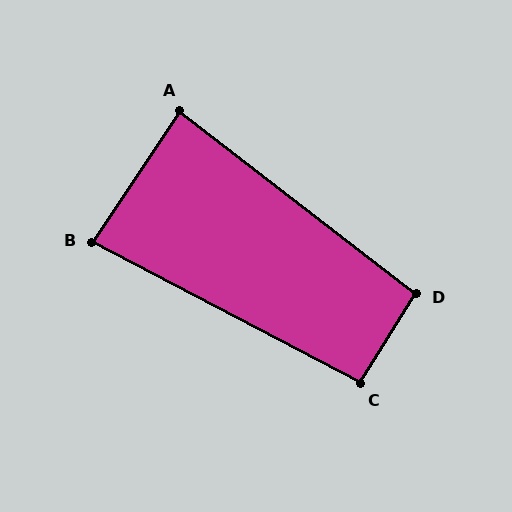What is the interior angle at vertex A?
Approximately 86 degrees (approximately right).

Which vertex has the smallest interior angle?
B, at approximately 84 degrees.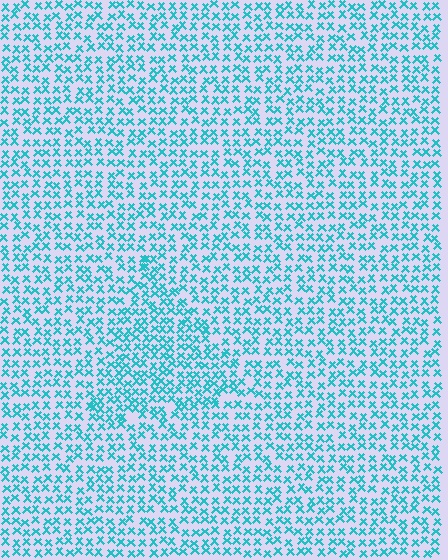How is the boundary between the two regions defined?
The boundary is defined by a change in element density (approximately 1.4x ratio). All elements are the same color, size, and shape.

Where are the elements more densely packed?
The elements are more densely packed inside the triangle boundary.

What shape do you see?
I see a triangle.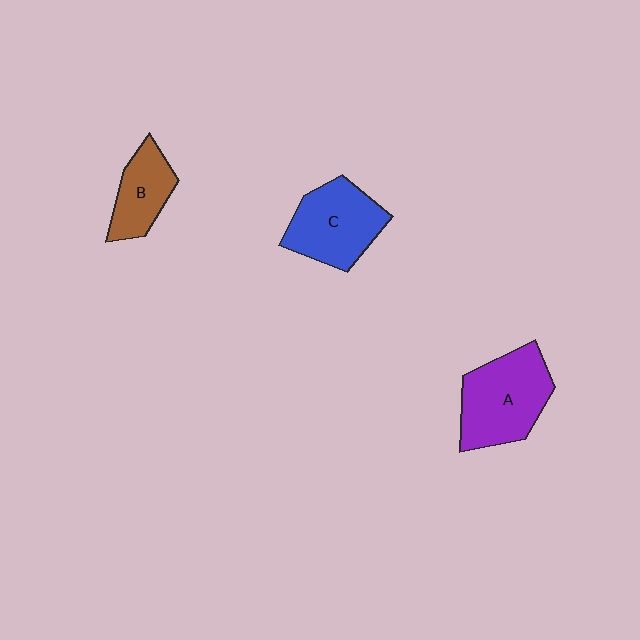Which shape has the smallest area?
Shape B (brown).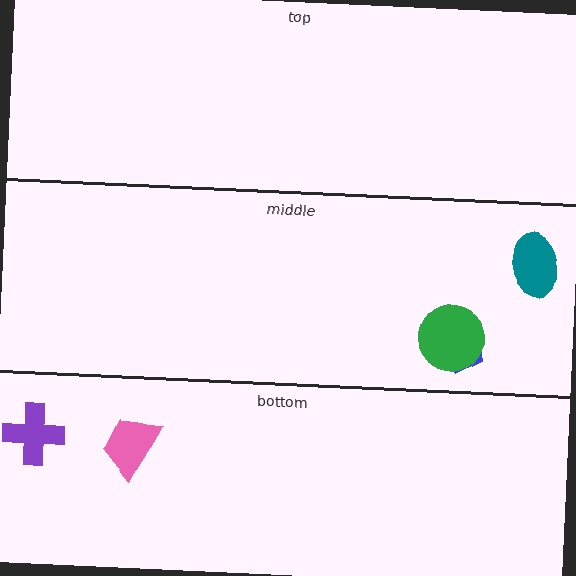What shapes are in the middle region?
The blue pentagon, the teal ellipse, the green circle.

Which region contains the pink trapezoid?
The bottom region.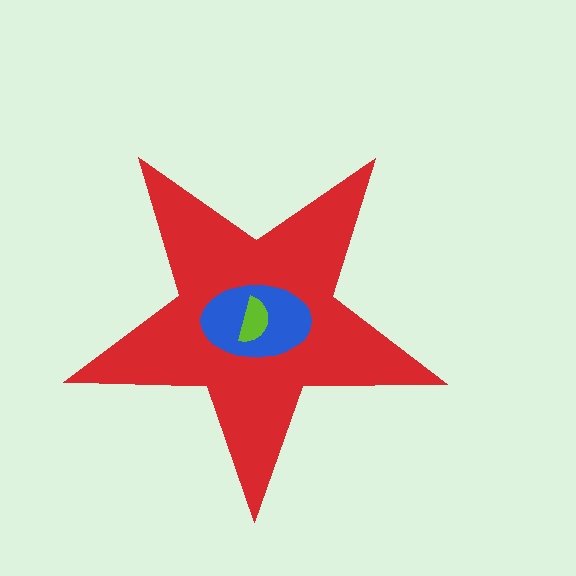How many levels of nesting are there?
3.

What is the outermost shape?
The red star.